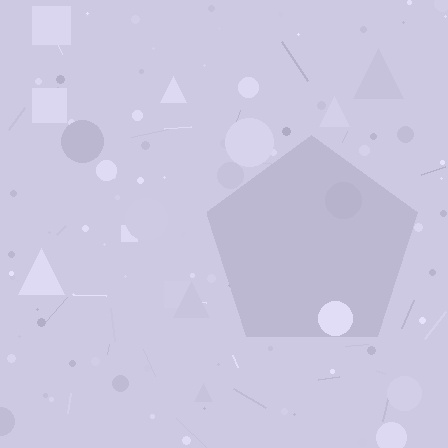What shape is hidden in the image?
A pentagon is hidden in the image.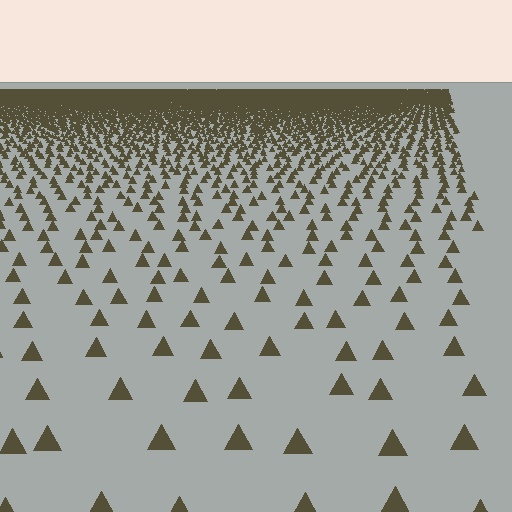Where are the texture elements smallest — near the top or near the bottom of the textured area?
Near the top.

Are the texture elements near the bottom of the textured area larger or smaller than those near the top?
Larger. Near the bottom, elements are closer to the viewer and appear at a bigger on-screen size.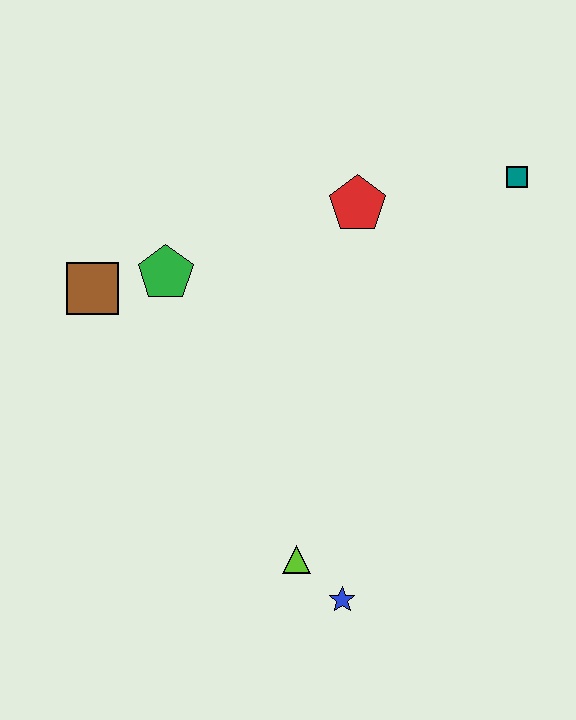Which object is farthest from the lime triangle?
The teal square is farthest from the lime triangle.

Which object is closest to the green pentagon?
The brown square is closest to the green pentagon.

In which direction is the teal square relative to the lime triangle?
The teal square is above the lime triangle.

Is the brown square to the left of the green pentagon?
Yes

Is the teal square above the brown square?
Yes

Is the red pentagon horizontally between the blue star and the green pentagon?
No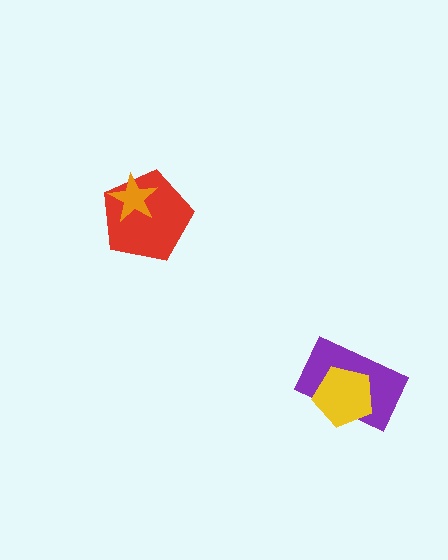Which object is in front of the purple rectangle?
The yellow pentagon is in front of the purple rectangle.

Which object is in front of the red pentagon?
The orange star is in front of the red pentagon.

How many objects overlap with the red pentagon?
1 object overlaps with the red pentagon.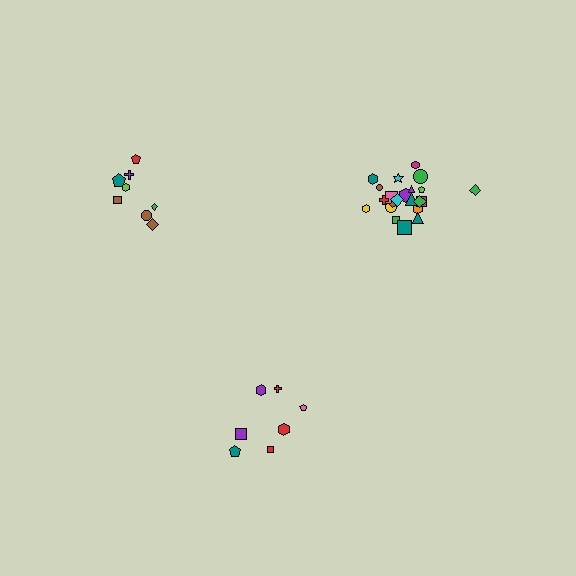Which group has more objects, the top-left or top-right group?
The top-right group.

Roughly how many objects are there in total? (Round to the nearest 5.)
Roughly 35 objects in total.